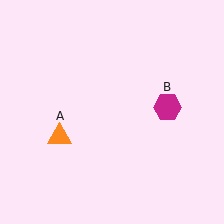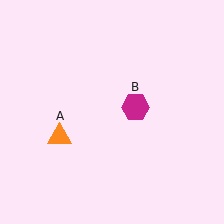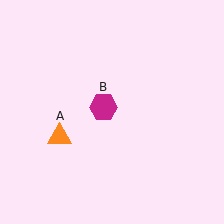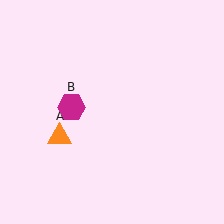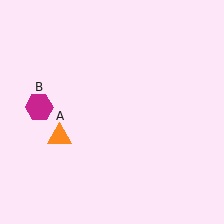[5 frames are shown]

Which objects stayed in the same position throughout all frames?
Orange triangle (object A) remained stationary.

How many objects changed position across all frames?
1 object changed position: magenta hexagon (object B).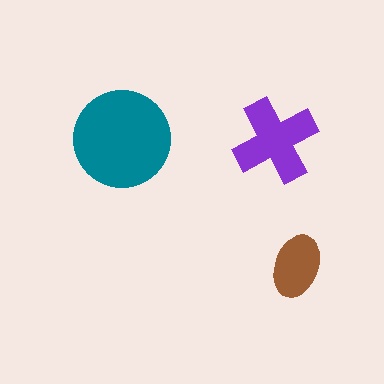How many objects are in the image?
There are 3 objects in the image.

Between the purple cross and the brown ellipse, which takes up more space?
The purple cross.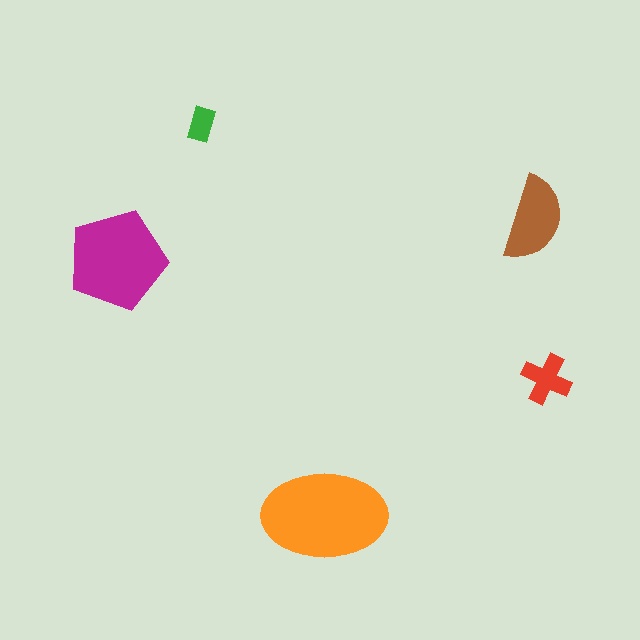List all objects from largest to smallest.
The orange ellipse, the magenta pentagon, the brown semicircle, the red cross, the green rectangle.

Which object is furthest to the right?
The red cross is rightmost.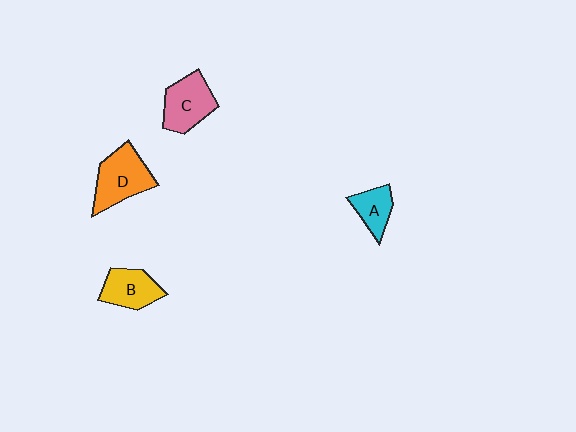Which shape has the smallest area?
Shape A (cyan).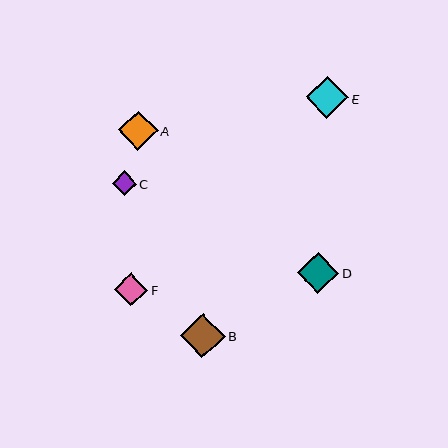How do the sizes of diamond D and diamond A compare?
Diamond D and diamond A are approximately the same size.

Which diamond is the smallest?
Diamond C is the smallest with a size of approximately 24 pixels.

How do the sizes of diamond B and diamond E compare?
Diamond B and diamond E are approximately the same size.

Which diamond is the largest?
Diamond B is the largest with a size of approximately 45 pixels.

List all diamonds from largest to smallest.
From largest to smallest: B, E, D, A, F, C.